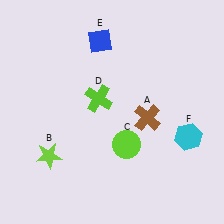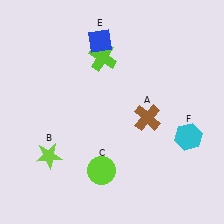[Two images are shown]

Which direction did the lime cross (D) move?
The lime cross (D) moved up.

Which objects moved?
The objects that moved are: the lime circle (C), the lime cross (D).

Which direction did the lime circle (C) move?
The lime circle (C) moved down.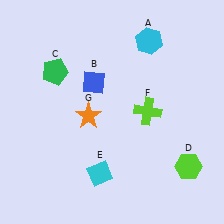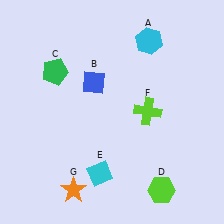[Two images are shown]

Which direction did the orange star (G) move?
The orange star (G) moved down.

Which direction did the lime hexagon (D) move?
The lime hexagon (D) moved left.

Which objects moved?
The objects that moved are: the lime hexagon (D), the orange star (G).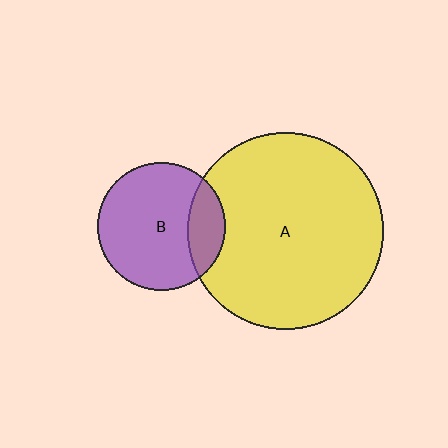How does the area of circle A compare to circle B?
Approximately 2.3 times.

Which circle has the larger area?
Circle A (yellow).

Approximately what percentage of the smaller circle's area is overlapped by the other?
Approximately 20%.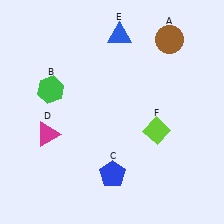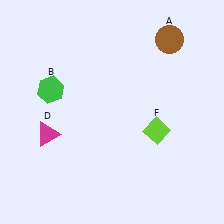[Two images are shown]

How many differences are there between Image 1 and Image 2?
There are 2 differences between the two images.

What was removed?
The blue pentagon (C), the blue triangle (E) were removed in Image 2.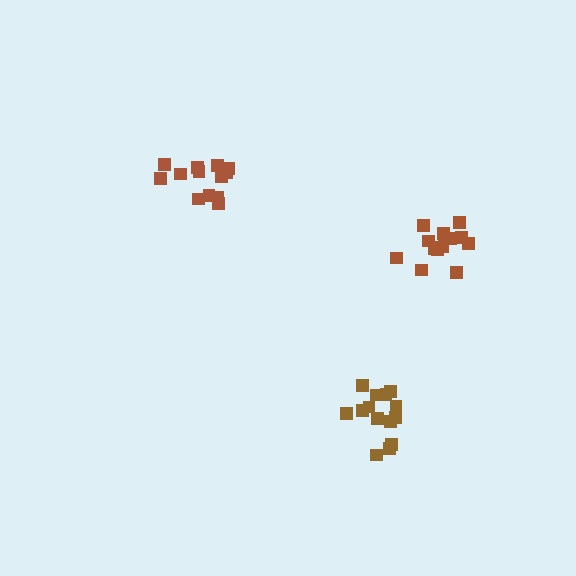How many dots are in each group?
Group 1: 14 dots, Group 2: 15 dots, Group 3: 14 dots (43 total).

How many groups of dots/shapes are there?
There are 3 groups.